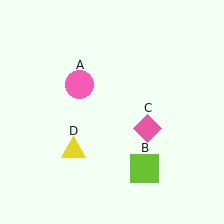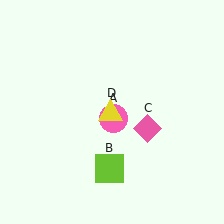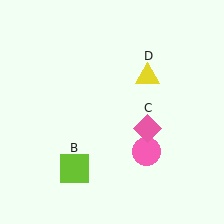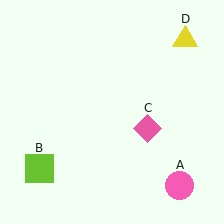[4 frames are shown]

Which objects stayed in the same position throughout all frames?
Pink diamond (object C) remained stationary.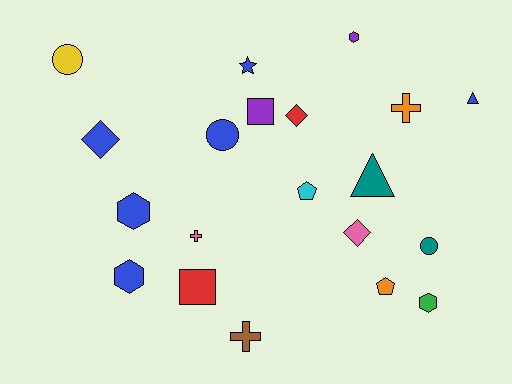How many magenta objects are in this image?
There are no magenta objects.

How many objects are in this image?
There are 20 objects.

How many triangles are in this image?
There are 2 triangles.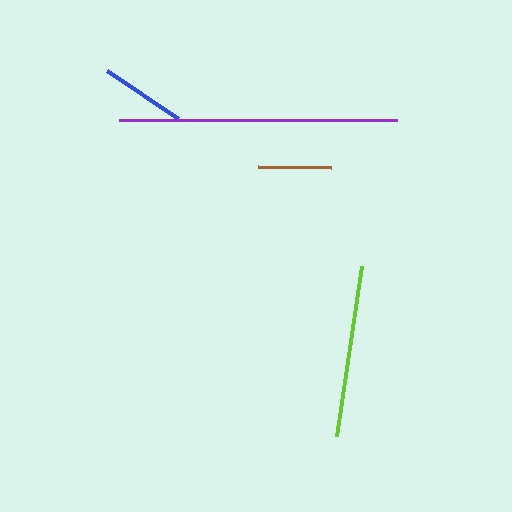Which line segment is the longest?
The purple line is the longest at approximately 278 pixels.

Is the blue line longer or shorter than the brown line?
The blue line is longer than the brown line.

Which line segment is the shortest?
The brown line is the shortest at approximately 73 pixels.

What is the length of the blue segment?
The blue segment is approximately 85 pixels long.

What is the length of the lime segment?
The lime segment is approximately 172 pixels long.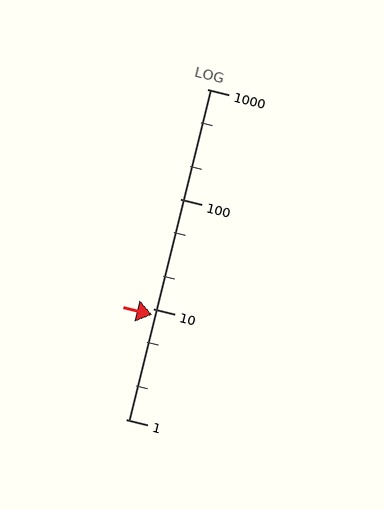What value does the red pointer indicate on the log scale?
The pointer indicates approximately 8.9.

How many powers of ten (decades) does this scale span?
The scale spans 3 decades, from 1 to 1000.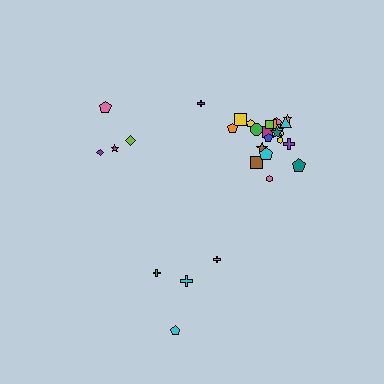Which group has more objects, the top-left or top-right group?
The top-right group.